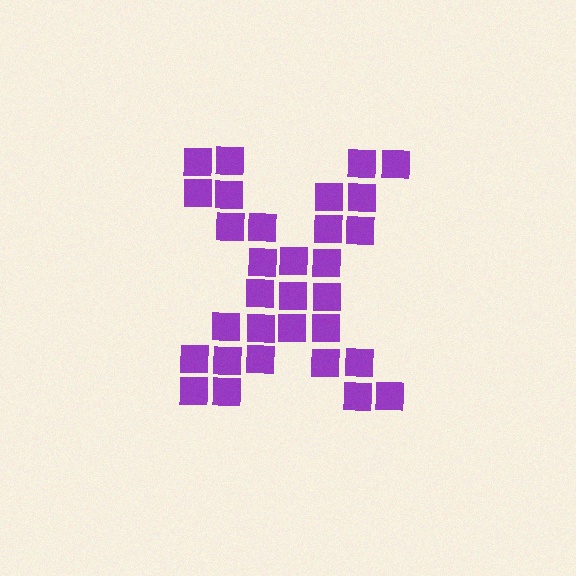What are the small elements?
The small elements are squares.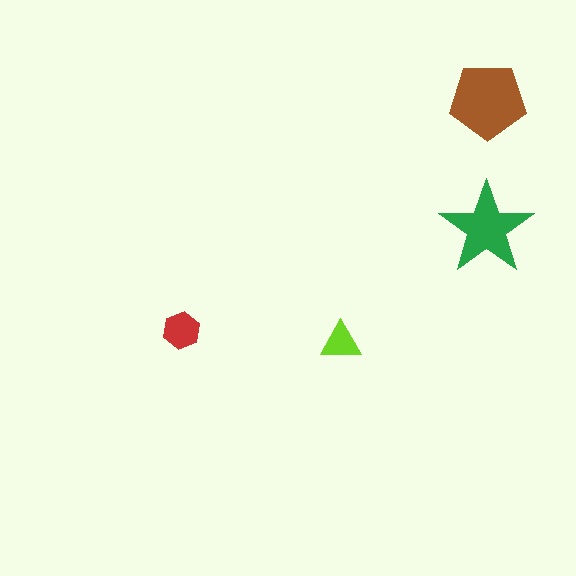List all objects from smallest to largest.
The lime triangle, the red hexagon, the green star, the brown pentagon.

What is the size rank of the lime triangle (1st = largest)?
4th.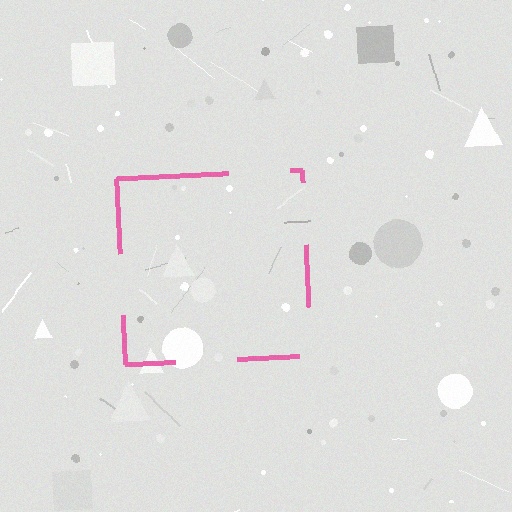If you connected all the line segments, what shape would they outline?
They would outline a square.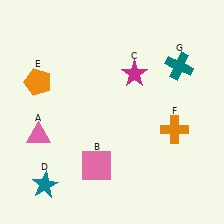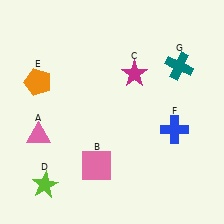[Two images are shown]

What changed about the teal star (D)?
In Image 1, D is teal. In Image 2, it changed to lime.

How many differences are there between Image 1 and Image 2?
There are 2 differences between the two images.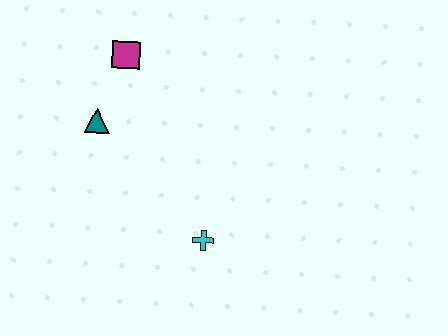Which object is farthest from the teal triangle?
The cyan cross is farthest from the teal triangle.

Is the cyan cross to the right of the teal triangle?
Yes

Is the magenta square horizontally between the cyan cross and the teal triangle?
Yes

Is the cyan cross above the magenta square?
No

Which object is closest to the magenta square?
The teal triangle is closest to the magenta square.